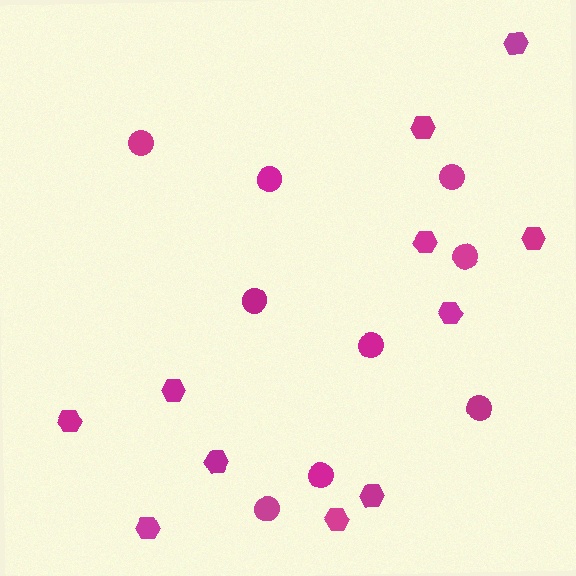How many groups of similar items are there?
There are 2 groups: one group of hexagons (11) and one group of circles (9).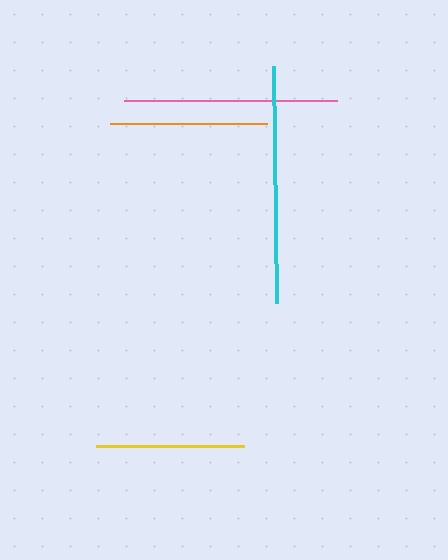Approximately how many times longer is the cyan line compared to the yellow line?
The cyan line is approximately 1.6 times the length of the yellow line.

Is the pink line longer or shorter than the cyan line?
The cyan line is longer than the pink line.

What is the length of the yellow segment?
The yellow segment is approximately 148 pixels long.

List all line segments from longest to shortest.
From longest to shortest: cyan, pink, orange, yellow.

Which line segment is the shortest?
The yellow line is the shortest at approximately 148 pixels.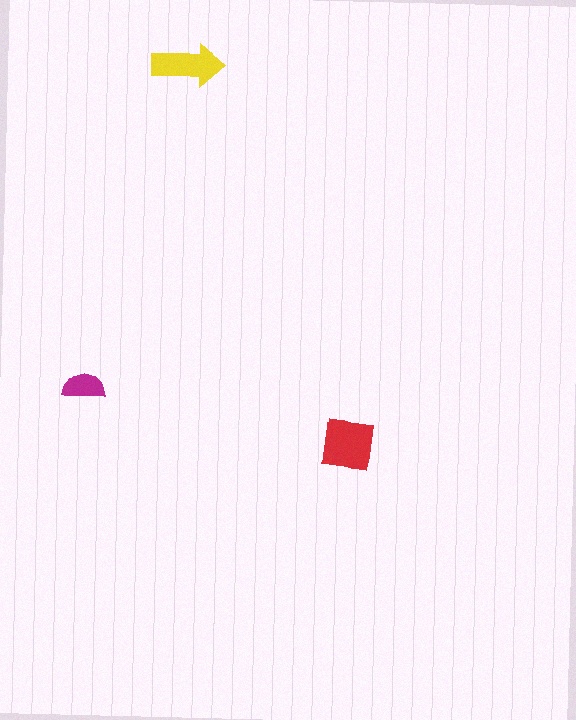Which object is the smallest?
The magenta semicircle.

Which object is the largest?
The red square.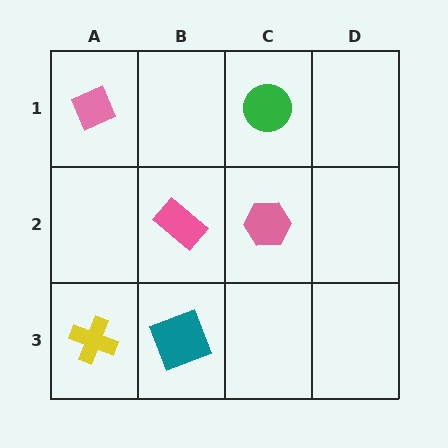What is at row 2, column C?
A pink hexagon.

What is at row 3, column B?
A teal square.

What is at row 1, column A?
A pink diamond.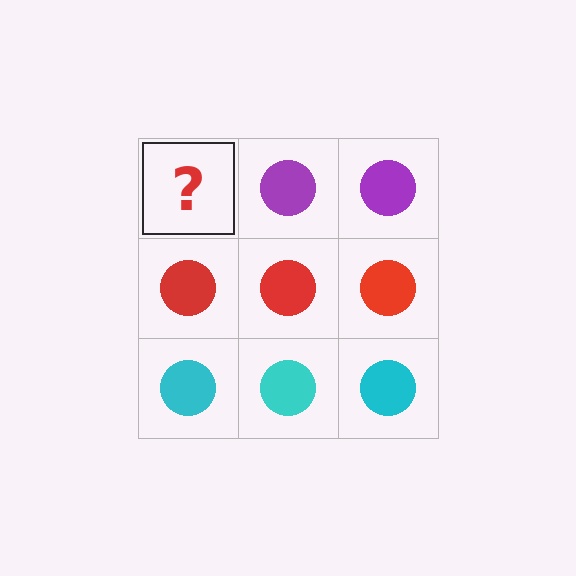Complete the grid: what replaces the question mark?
The question mark should be replaced with a purple circle.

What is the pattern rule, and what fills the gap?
The rule is that each row has a consistent color. The gap should be filled with a purple circle.